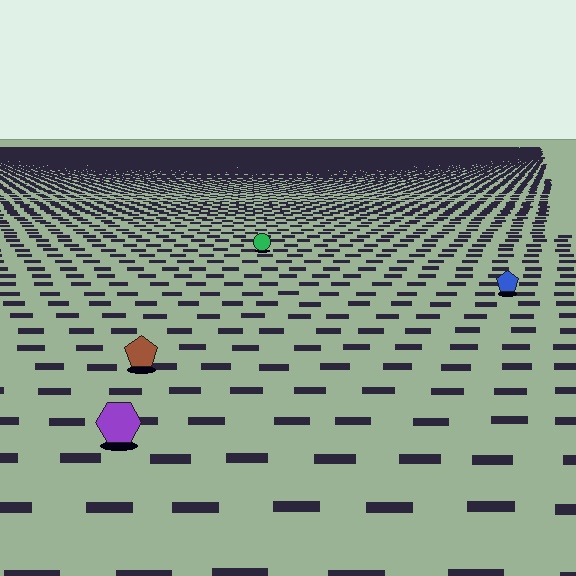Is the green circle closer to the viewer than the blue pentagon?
No. The blue pentagon is closer — you can tell from the texture gradient: the ground texture is coarser near it.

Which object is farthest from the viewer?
The green circle is farthest from the viewer. It appears smaller and the ground texture around it is denser.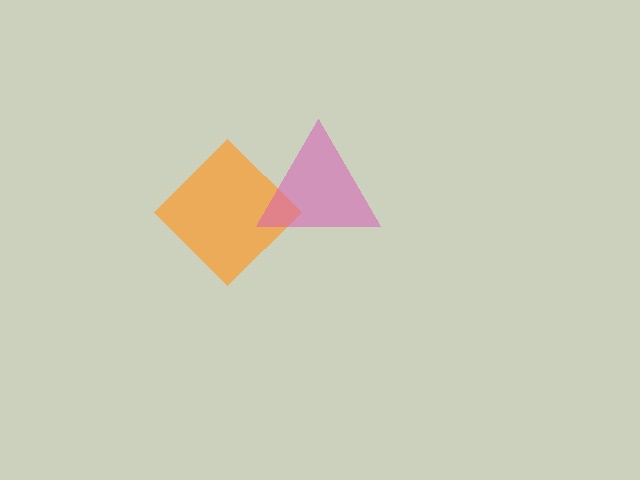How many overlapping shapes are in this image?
There are 2 overlapping shapes in the image.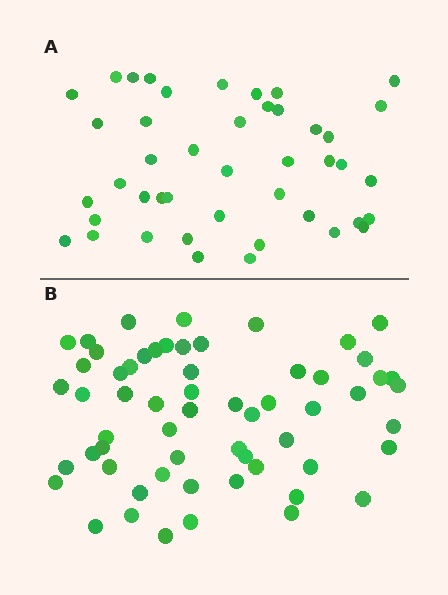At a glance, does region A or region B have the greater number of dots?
Region B (the bottom region) has more dots.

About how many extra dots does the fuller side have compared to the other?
Region B has approximately 15 more dots than region A.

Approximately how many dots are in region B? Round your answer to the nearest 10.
About 60 dots.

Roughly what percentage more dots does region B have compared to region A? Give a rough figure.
About 35% more.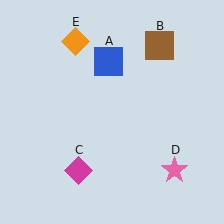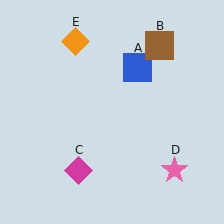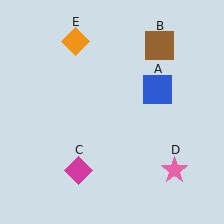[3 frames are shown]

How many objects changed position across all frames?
1 object changed position: blue square (object A).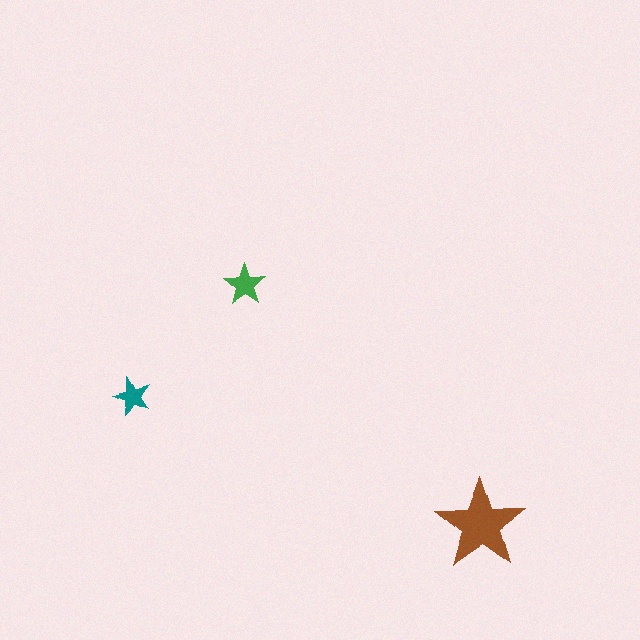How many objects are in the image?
There are 3 objects in the image.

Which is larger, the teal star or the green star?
The green one.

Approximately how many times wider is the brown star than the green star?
About 2 times wider.